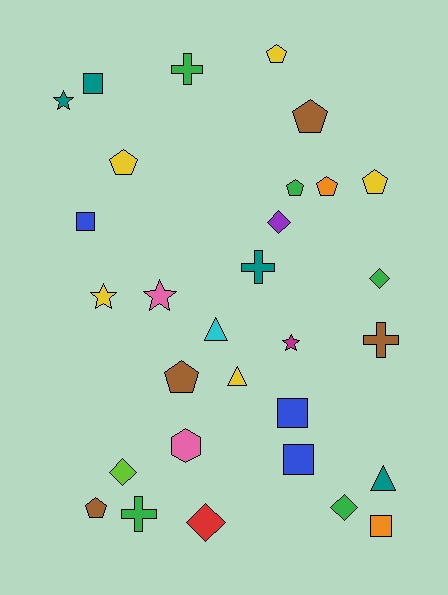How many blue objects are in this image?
There are 3 blue objects.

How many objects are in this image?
There are 30 objects.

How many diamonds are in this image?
There are 5 diamonds.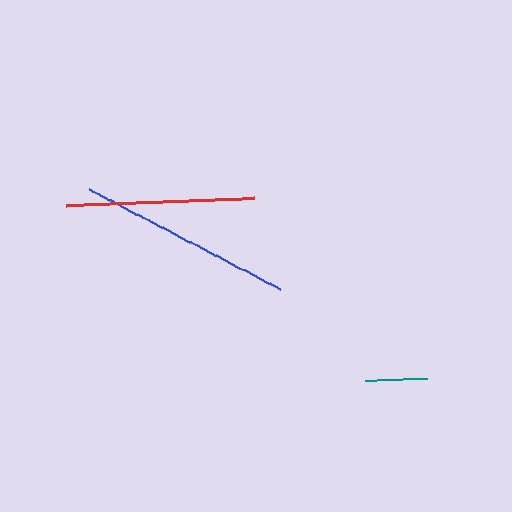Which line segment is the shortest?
The teal line is the shortest at approximately 61 pixels.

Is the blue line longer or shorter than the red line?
The blue line is longer than the red line.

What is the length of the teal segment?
The teal segment is approximately 61 pixels long.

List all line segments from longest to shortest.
From longest to shortest: blue, red, teal.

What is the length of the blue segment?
The blue segment is approximately 216 pixels long.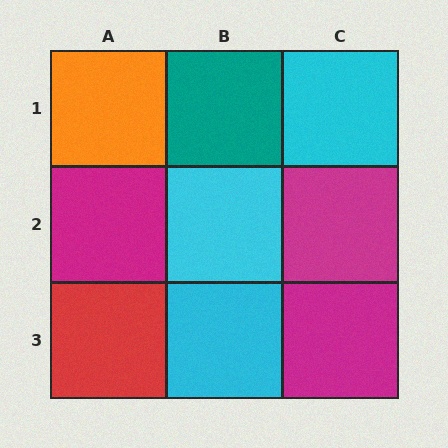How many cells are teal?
1 cell is teal.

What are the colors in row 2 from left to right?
Magenta, cyan, magenta.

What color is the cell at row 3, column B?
Cyan.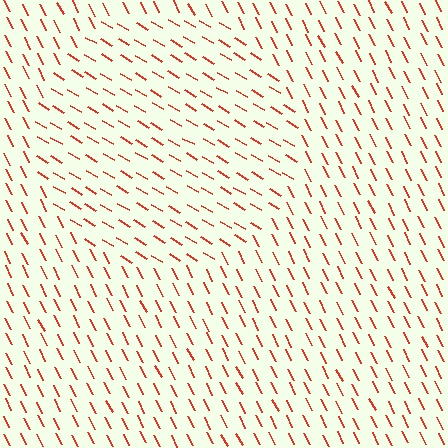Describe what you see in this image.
The image is filled with small red line segments. A circle region in the image has lines oriented differently from the surrounding lines, creating a visible texture boundary.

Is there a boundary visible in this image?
Yes, there is a texture boundary formed by a change in line orientation.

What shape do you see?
I see a circle.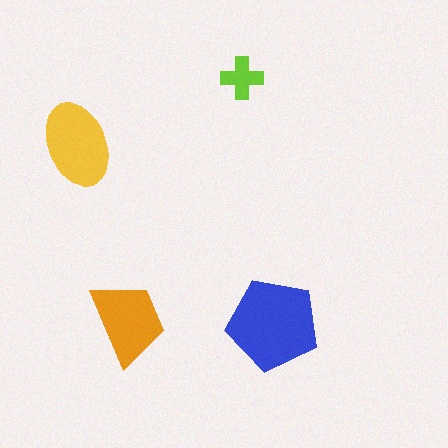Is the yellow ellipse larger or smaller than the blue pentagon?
Smaller.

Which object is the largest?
The blue pentagon.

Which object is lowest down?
The blue pentagon is bottommost.